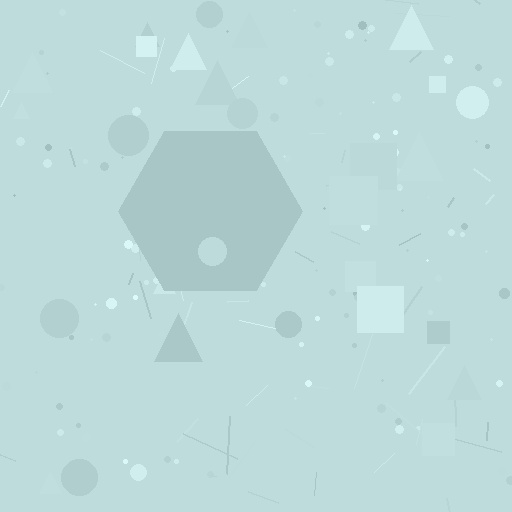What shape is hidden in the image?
A hexagon is hidden in the image.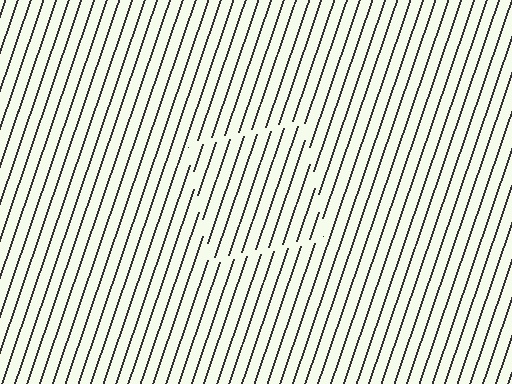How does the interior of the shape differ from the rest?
The interior of the shape contains the same grating, shifted by half a period — the contour is defined by the phase discontinuity where line-ends from the inner and outer gratings abut.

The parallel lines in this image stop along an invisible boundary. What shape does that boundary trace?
An illusory square. The interior of the shape contains the same grating, shifted by half a period — the contour is defined by the phase discontinuity where line-ends from the inner and outer gratings abut.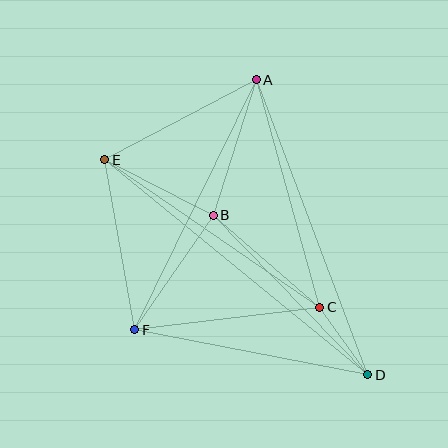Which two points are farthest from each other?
Points D and E are farthest from each other.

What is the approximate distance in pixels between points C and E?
The distance between C and E is approximately 261 pixels.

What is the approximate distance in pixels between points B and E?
The distance between B and E is approximately 122 pixels.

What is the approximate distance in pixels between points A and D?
The distance between A and D is approximately 316 pixels.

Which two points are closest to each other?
Points C and D are closest to each other.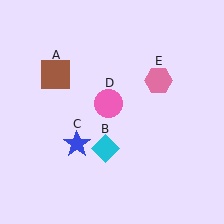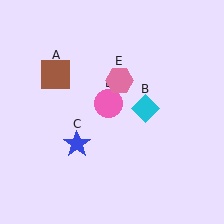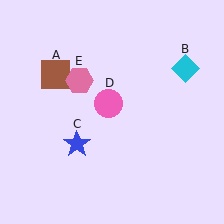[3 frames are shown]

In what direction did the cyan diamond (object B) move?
The cyan diamond (object B) moved up and to the right.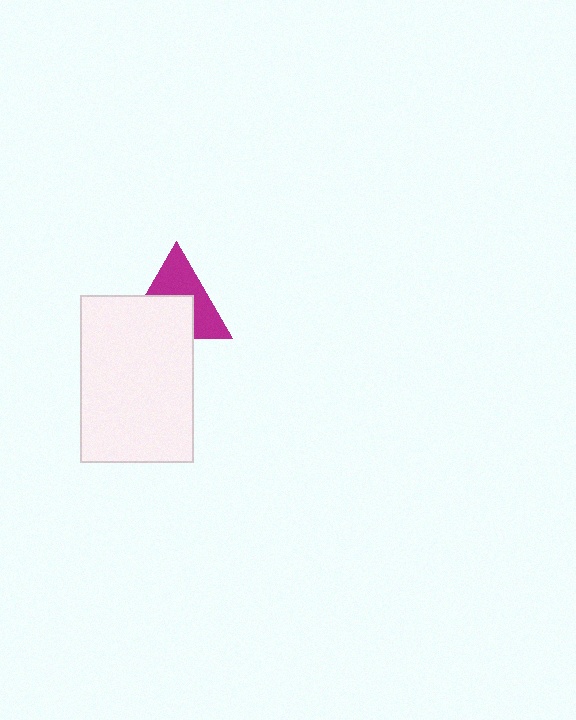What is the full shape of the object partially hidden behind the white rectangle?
The partially hidden object is a magenta triangle.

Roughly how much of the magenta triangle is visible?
About half of it is visible (roughly 52%).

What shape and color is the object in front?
The object in front is a white rectangle.